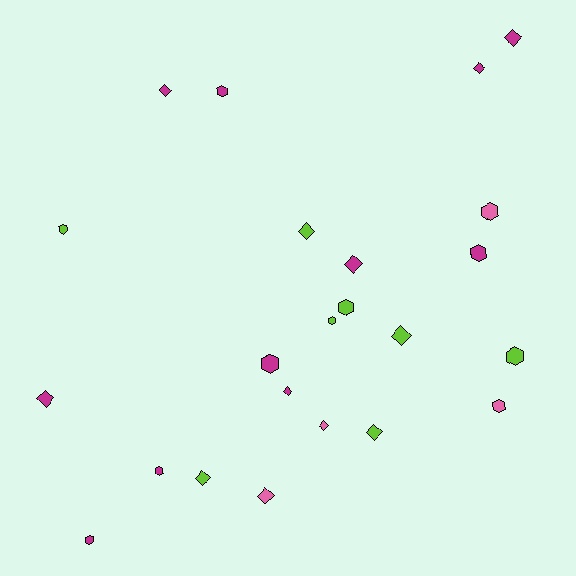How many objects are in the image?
There are 23 objects.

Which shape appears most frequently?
Diamond, with 12 objects.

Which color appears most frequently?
Magenta, with 11 objects.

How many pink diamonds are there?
There are 2 pink diamonds.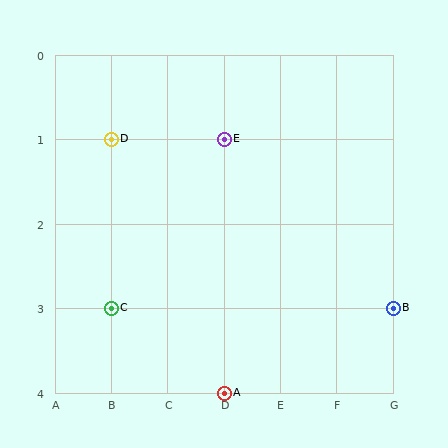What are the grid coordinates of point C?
Point C is at grid coordinates (B, 3).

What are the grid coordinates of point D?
Point D is at grid coordinates (B, 1).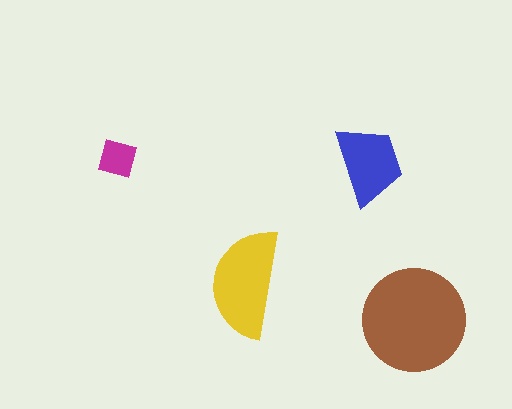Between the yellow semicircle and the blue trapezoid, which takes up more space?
The yellow semicircle.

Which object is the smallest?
The magenta square.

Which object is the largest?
The brown circle.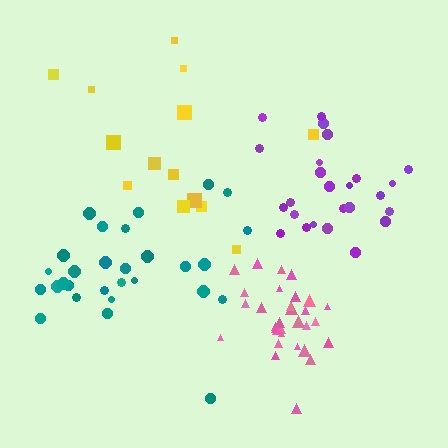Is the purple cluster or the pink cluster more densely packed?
Pink.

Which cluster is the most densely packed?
Pink.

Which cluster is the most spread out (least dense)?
Yellow.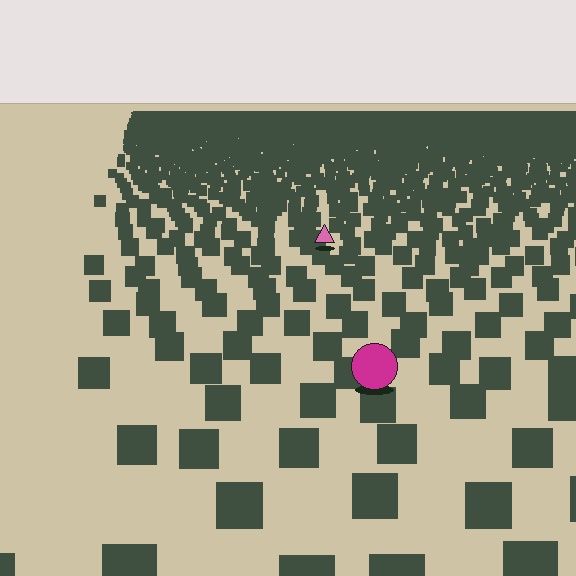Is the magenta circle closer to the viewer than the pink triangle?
Yes. The magenta circle is closer — you can tell from the texture gradient: the ground texture is coarser near it.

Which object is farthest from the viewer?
The pink triangle is farthest from the viewer. It appears smaller and the ground texture around it is denser.